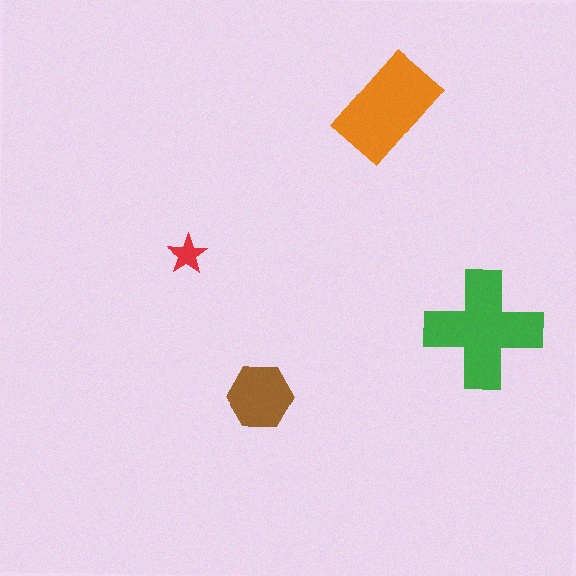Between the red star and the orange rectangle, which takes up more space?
The orange rectangle.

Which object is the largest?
The green cross.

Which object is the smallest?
The red star.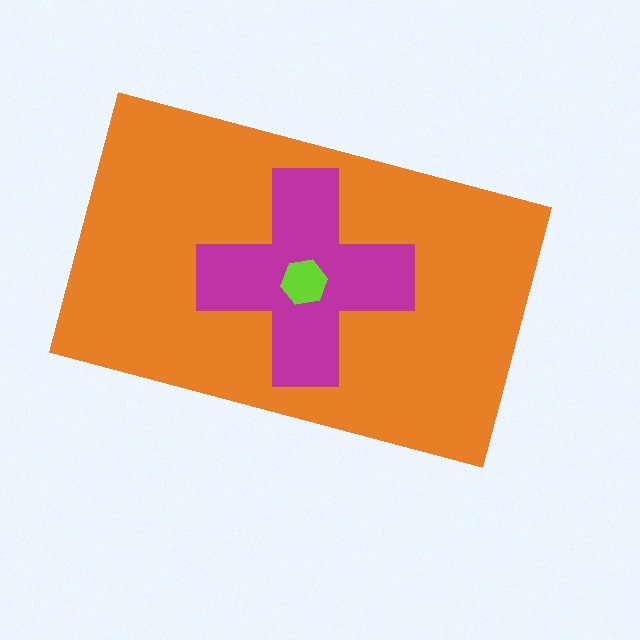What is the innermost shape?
The lime hexagon.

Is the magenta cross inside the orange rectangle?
Yes.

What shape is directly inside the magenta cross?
The lime hexagon.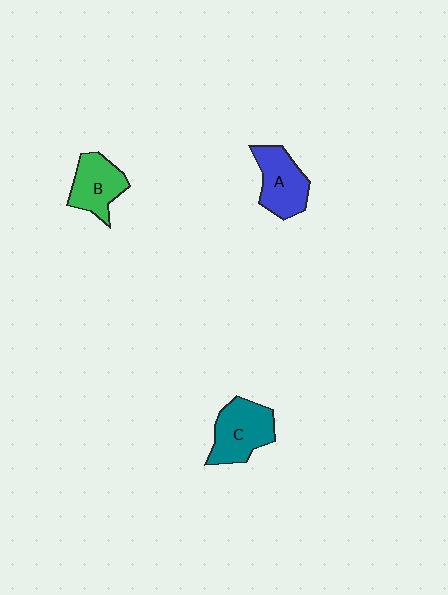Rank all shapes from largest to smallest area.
From largest to smallest: C (teal), A (blue), B (green).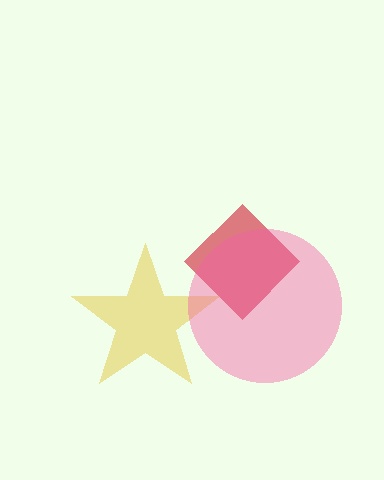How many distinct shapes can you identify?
There are 3 distinct shapes: a red diamond, a yellow star, a pink circle.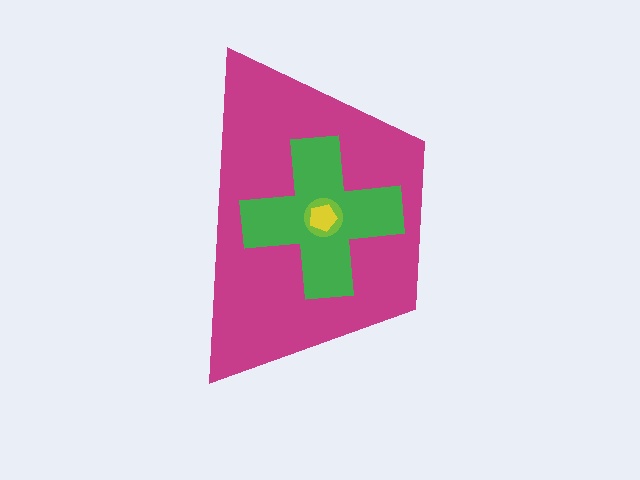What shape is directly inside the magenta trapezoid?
The green cross.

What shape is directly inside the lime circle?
The yellow pentagon.